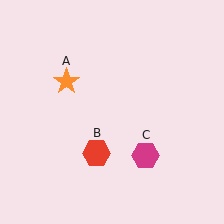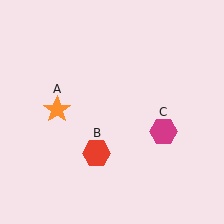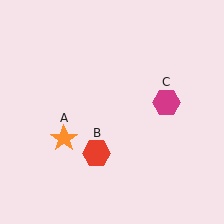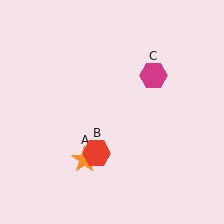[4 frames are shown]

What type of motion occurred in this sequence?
The orange star (object A), magenta hexagon (object C) rotated counterclockwise around the center of the scene.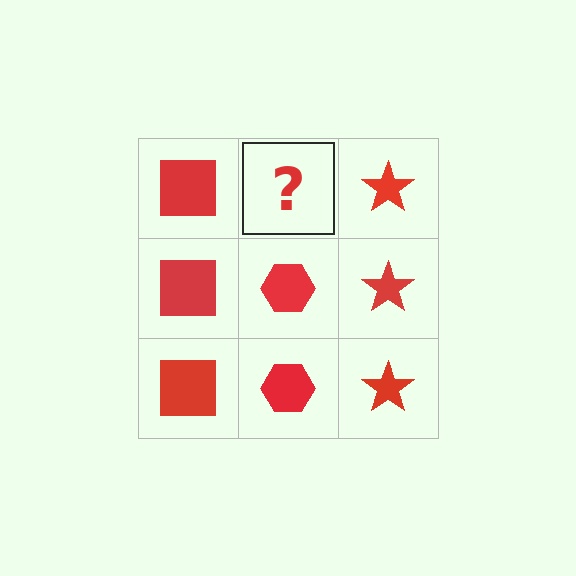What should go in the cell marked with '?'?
The missing cell should contain a red hexagon.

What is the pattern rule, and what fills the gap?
The rule is that each column has a consistent shape. The gap should be filled with a red hexagon.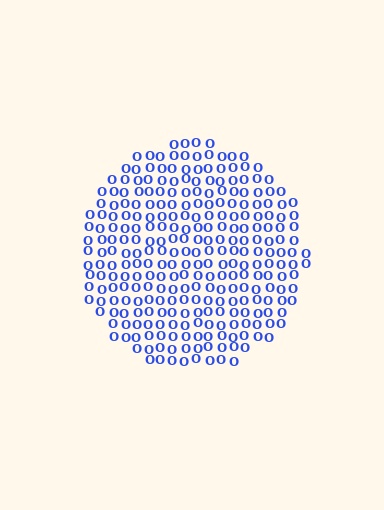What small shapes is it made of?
It is made of small letter O's.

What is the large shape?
The large shape is a circle.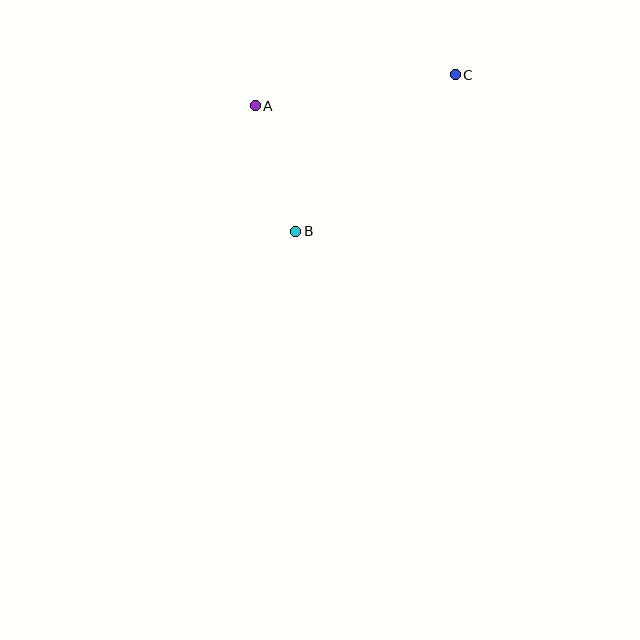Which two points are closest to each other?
Points A and B are closest to each other.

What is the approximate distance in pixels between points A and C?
The distance between A and C is approximately 202 pixels.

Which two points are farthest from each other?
Points B and C are farthest from each other.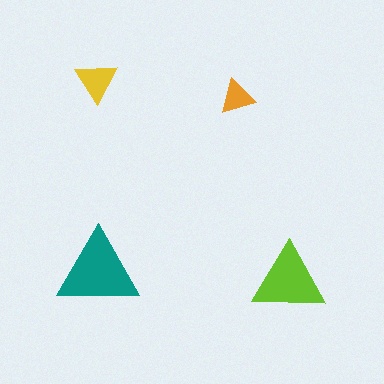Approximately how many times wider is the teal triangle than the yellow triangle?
About 2 times wider.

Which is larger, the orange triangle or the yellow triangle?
The yellow one.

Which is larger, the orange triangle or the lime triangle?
The lime one.